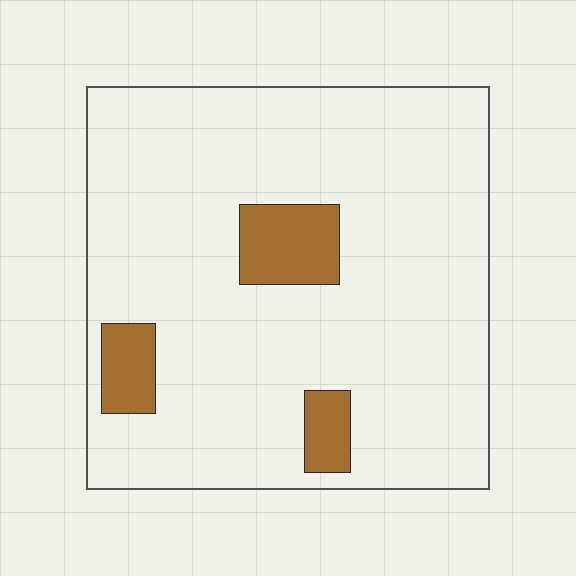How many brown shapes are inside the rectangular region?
3.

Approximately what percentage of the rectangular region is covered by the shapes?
Approximately 10%.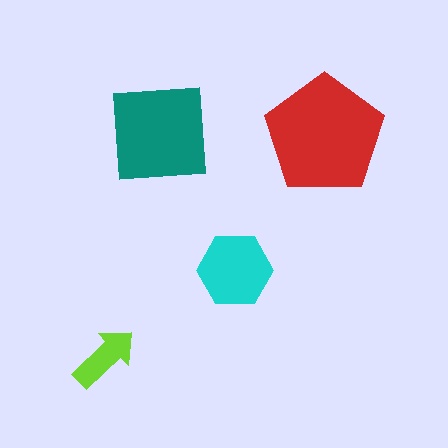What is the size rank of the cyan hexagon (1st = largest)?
3rd.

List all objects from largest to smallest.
The red pentagon, the teal square, the cyan hexagon, the lime arrow.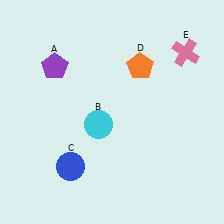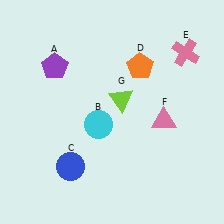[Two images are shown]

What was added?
A pink triangle (F), a lime triangle (G) were added in Image 2.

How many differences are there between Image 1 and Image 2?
There are 2 differences between the two images.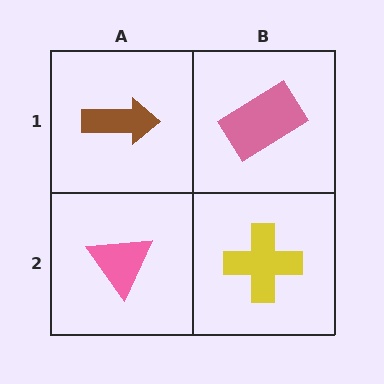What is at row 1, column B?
A pink rectangle.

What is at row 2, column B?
A yellow cross.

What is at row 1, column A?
A brown arrow.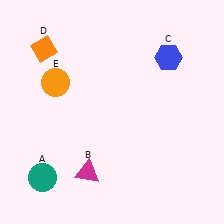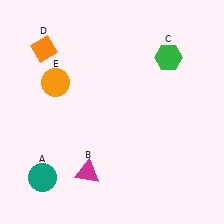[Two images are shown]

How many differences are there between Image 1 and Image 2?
There is 1 difference between the two images.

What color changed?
The hexagon (C) changed from blue in Image 1 to green in Image 2.